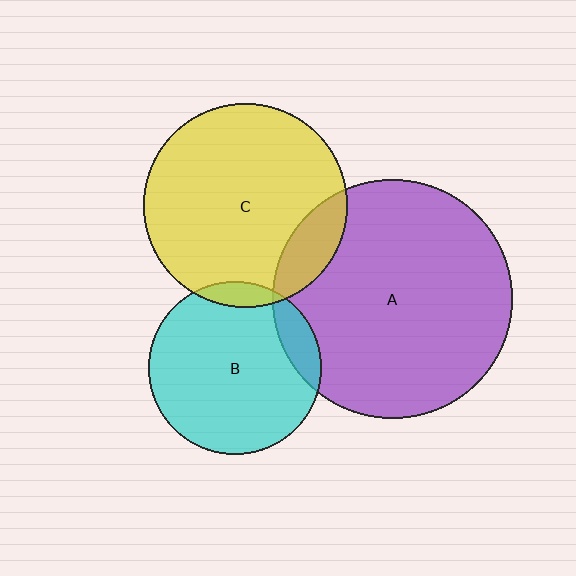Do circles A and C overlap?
Yes.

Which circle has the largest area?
Circle A (purple).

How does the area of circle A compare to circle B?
Approximately 1.9 times.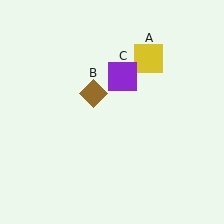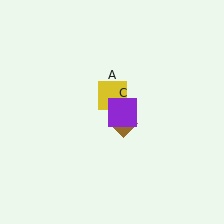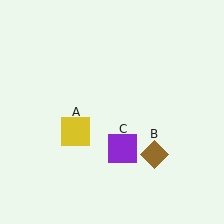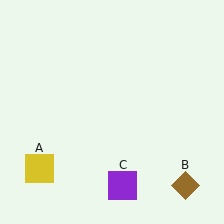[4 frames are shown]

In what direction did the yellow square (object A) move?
The yellow square (object A) moved down and to the left.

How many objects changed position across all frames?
3 objects changed position: yellow square (object A), brown diamond (object B), purple square (object C).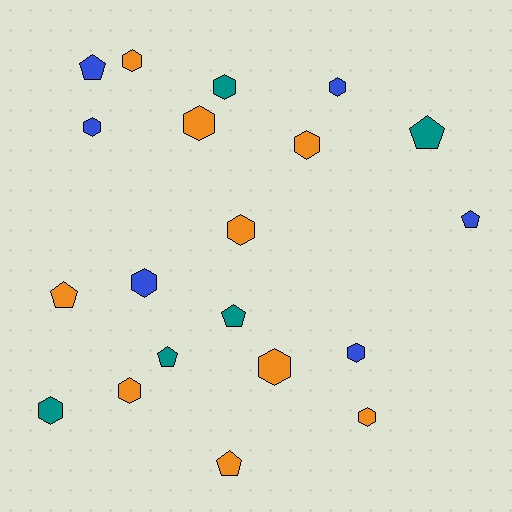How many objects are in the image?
There are 20 objects.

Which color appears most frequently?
Orange, with 9 objects.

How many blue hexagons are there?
There are 4 blue hexagons.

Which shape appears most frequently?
Hexagon, with 13 objects.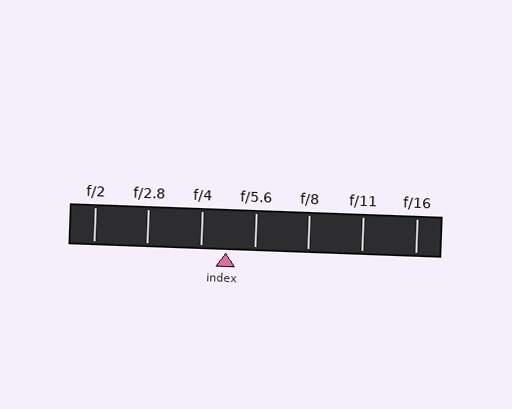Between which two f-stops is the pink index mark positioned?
The index mark is between f/4 and f/5.6.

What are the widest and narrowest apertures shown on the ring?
The widest aperture shown is f/2 and the narrowest is f/16.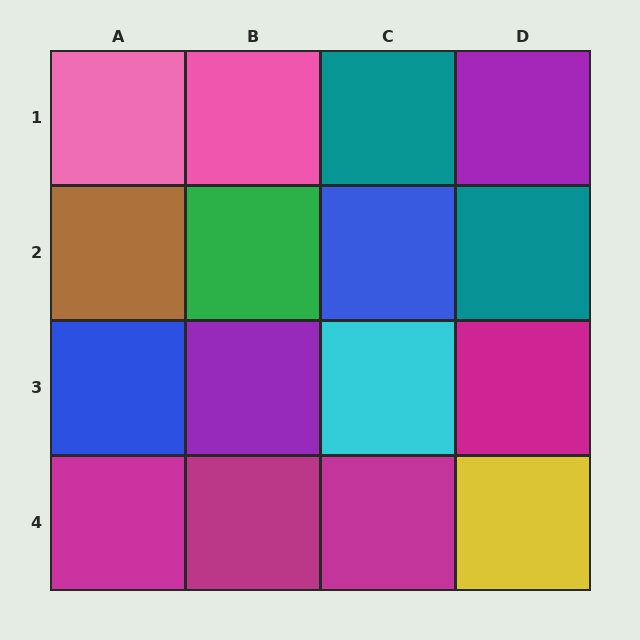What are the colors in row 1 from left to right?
Pink, pink, teal, purple.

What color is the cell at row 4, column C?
Magenta.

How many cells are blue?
2 cells are blue.